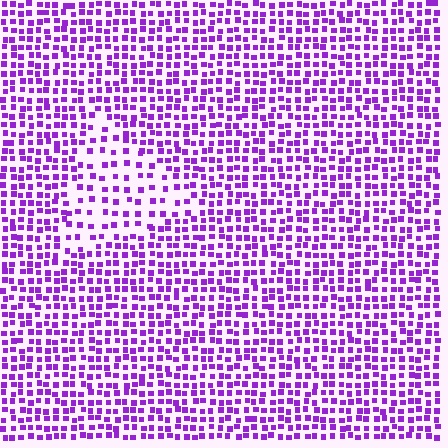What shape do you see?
I see a triangle.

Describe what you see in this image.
The image contains small purple elements arranged at two different densities. A triangle-shaped region is visible where the elements are less densely packed than the surrounding area.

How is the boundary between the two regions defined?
The boundary is defined by a change in element density (approximately 2.0x ratio). All elements are the same color, size, and shape.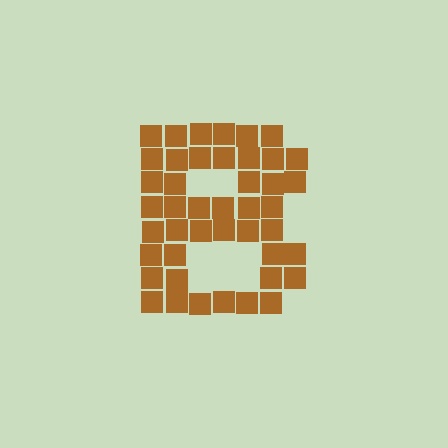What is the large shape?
The large shape is the letter B.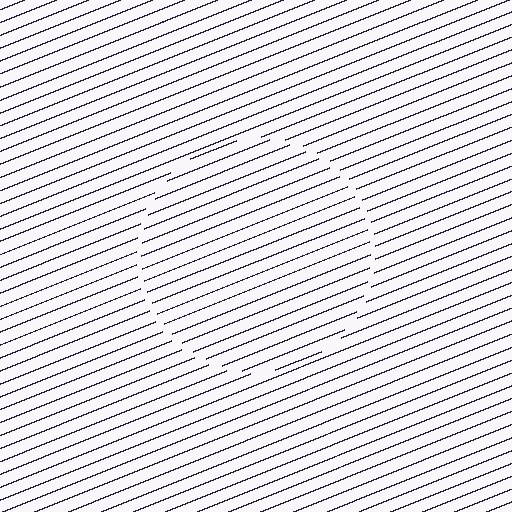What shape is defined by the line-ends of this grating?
An illusory circle. The interior of the shape contains the same grating, shifted by half a period — the contour is defined by the phase discontinuity where line-ends from the inner and outer gratings abut.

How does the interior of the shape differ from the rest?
The interior of the shape contains the same grating, shifted by half a period — the contour is defined by the phase discontinuity where line-ends from the inner and outer gratings abut.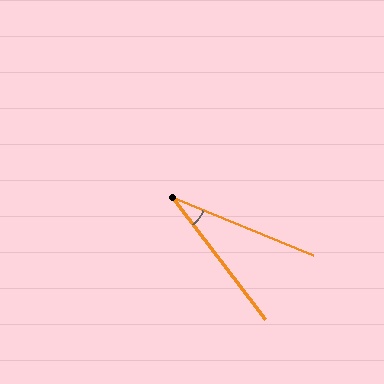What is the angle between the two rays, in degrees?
Approximately 30 degrees.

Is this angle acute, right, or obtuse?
It is acute.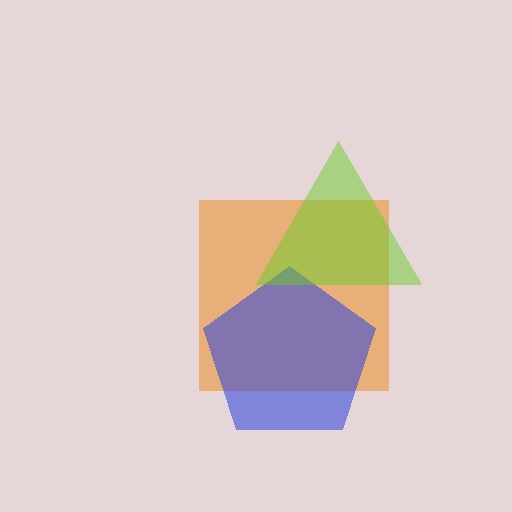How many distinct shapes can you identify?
There are 3 distinct shapes: an orange square, a blue pentagon, a lime triangle.